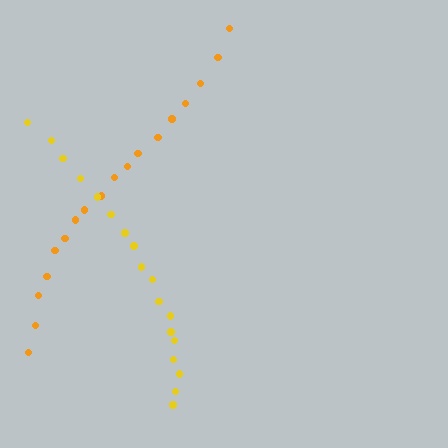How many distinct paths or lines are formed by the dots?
There are 2 distinct paths.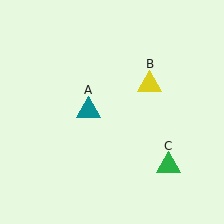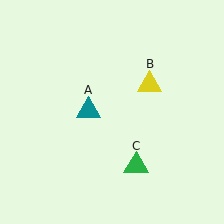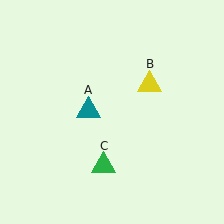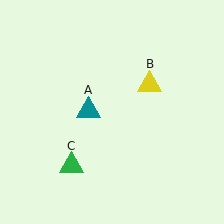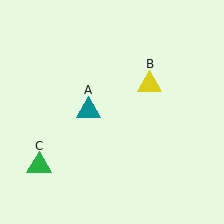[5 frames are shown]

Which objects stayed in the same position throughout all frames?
Teal triangle (object A) and yellow triangle (object B) remained stationary.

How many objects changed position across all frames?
1 object changed position: green triangle (object C).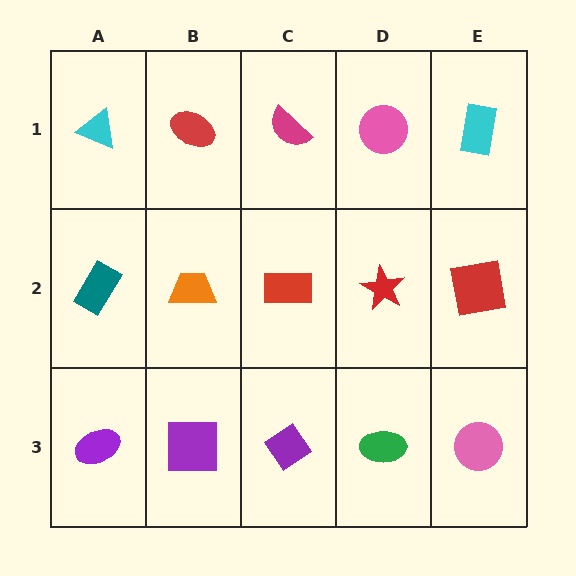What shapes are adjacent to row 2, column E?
A cyan rectangle (row 1, column E), a pink circle (row 3, column E), a red star (row 2, column D).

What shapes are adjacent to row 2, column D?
A pink circle (row 1, column D), a green ellipse (row 3, column D), a red rectangle (row 2, column C), a red square (row 2, column E).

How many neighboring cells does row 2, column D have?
4.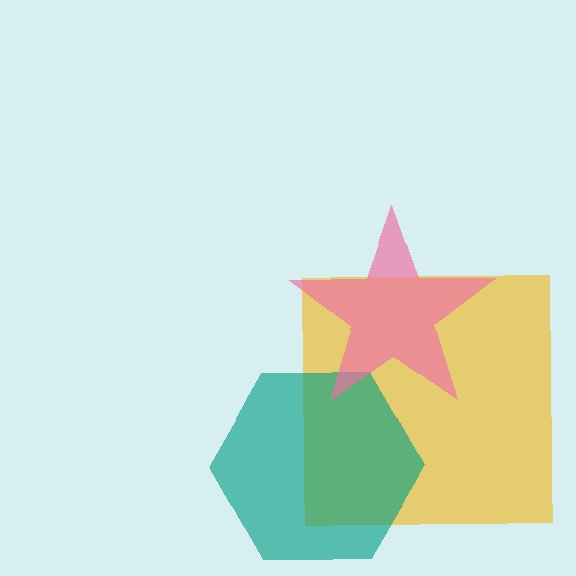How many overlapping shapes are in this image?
There are 3 overlapping shapes in the image.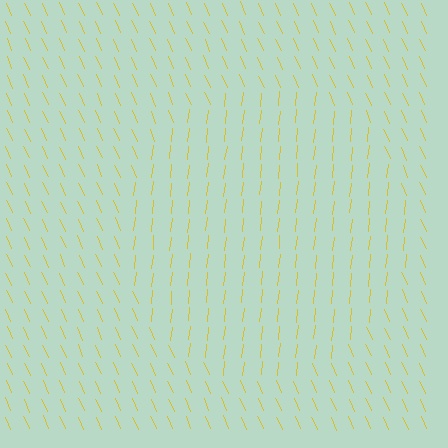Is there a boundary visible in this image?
Yes, there is a texture boundary formed by a change in line orientation.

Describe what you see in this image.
The image is filled with small yellow line segments. A circle region in the image has lines oriented differently from the surrounding lines, creating a visible texture boundary.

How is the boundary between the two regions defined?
The boundary is defined purely by a change in line orientation (approximately 30 degrees difference). All lines are the same color and thickness.